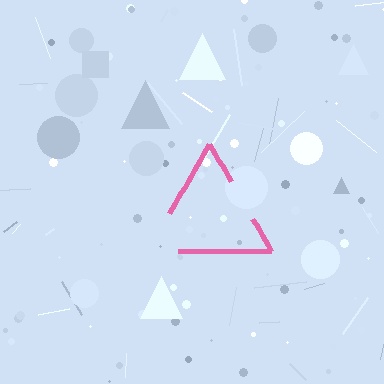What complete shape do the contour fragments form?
The contour fragments form a triangle.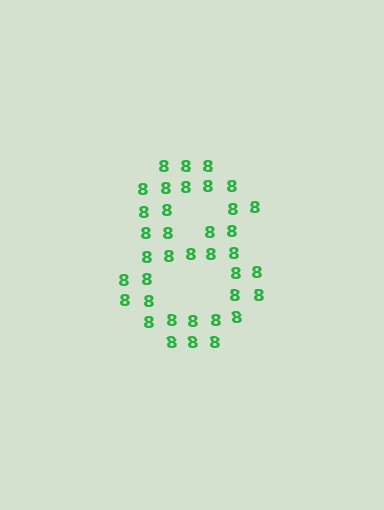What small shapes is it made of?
It is made of small digit 8's.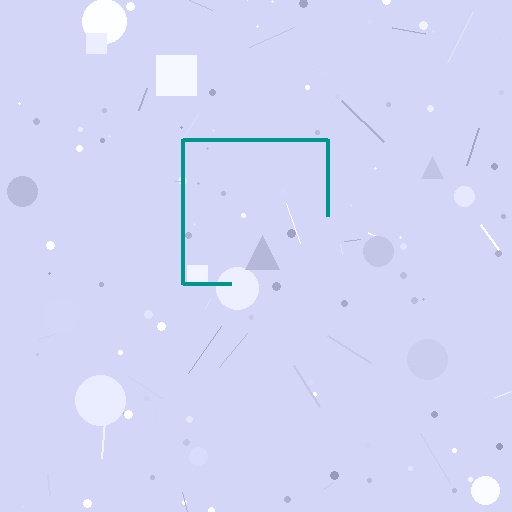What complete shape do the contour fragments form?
The contour fragments form a square.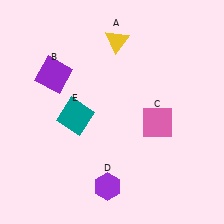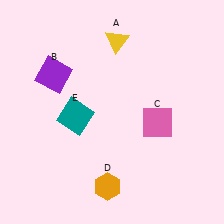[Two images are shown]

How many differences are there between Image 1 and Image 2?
There is 1 difference between the two images.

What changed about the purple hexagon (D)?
In Image 1, D is purple. In Image 2, it changed to orange.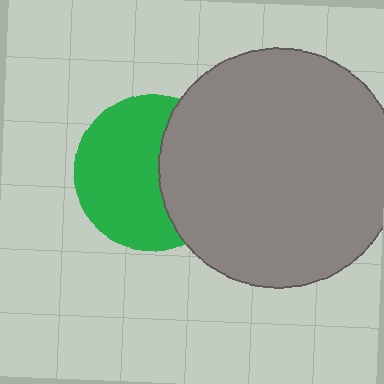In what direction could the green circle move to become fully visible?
The green circle could move left. That would shift it out from behind the gray circle entirely.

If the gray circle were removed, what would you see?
You would see the complete green circle.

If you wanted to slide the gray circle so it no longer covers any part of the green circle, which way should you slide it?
Slide it right — that is the most direct way to separate the two shapes.